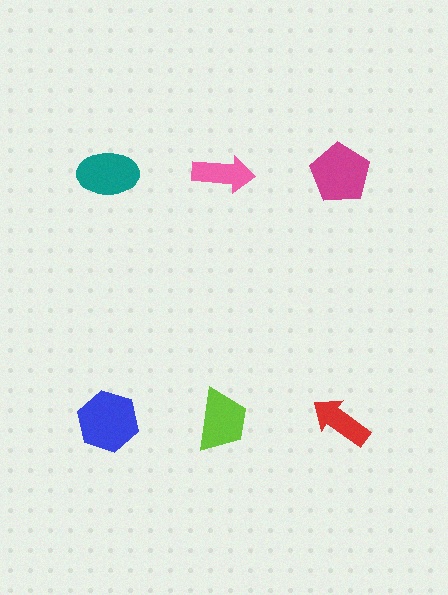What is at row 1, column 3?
A magenta pentagon.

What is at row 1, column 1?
A teal ellipse.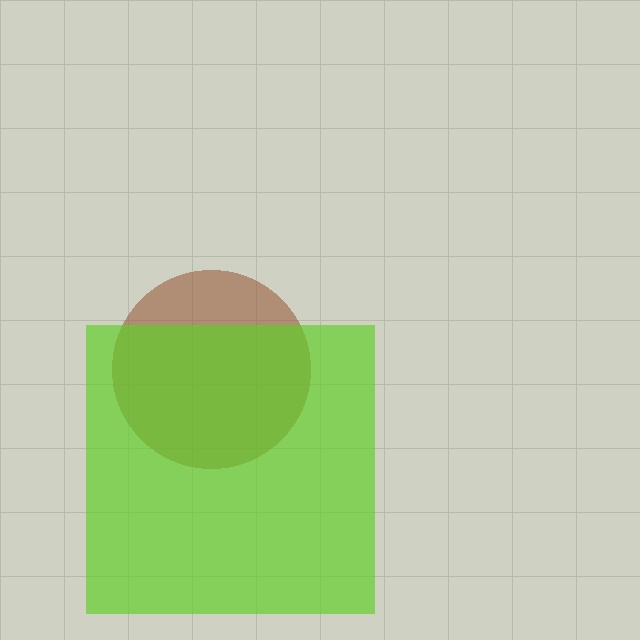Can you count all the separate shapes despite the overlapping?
Yes, there are 2 separate shapes.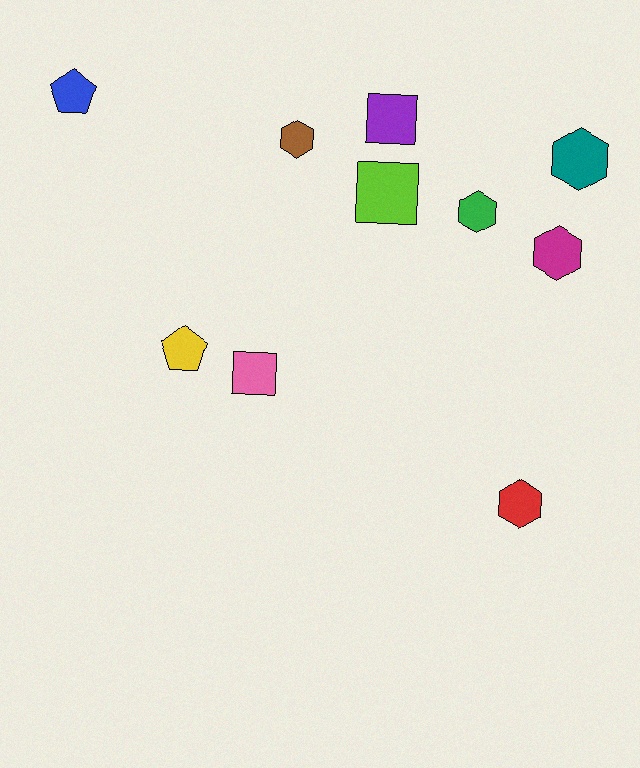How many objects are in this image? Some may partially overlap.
There are 10 objects.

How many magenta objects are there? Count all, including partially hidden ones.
There is 1 magenta object.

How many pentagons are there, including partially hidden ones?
There are 2 pentagons.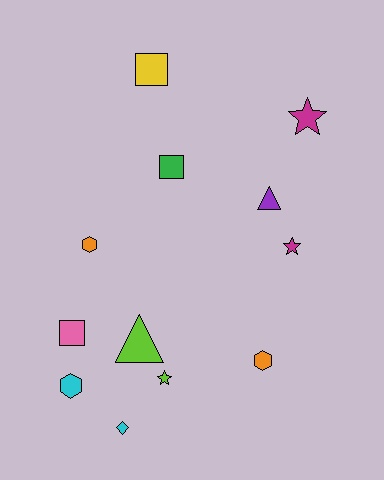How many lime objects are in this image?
There are 2 lime objects.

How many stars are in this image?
There are 3 stars.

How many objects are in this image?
There are 12 objects.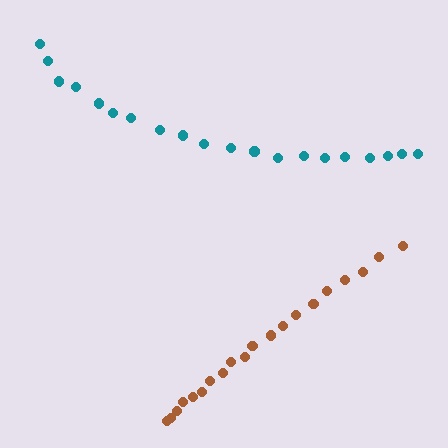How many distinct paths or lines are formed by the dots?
There are 2 distinct paths.